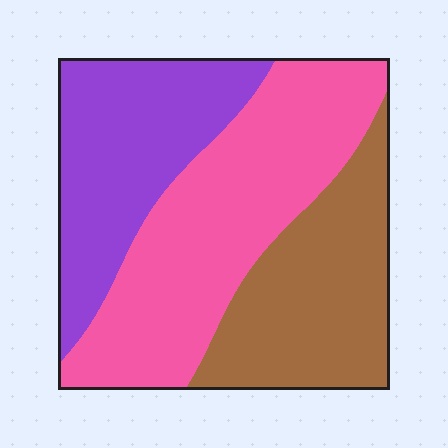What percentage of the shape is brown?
Brown covers roughly 30% of the shape.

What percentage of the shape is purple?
Purple covers roughly 30% of the shape.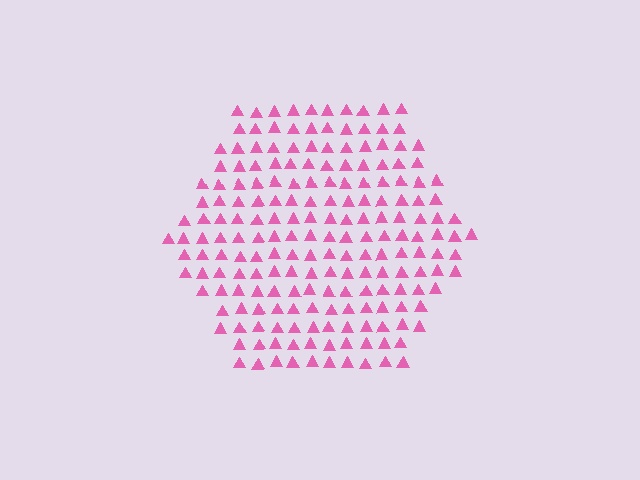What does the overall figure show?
The overall figure shows a hexagon.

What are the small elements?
The small elements are triangles.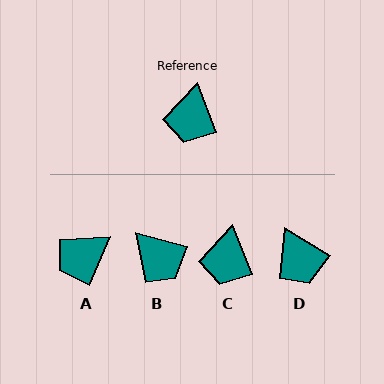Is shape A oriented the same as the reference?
No, it is off by about 43 degrees.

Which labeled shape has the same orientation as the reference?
C.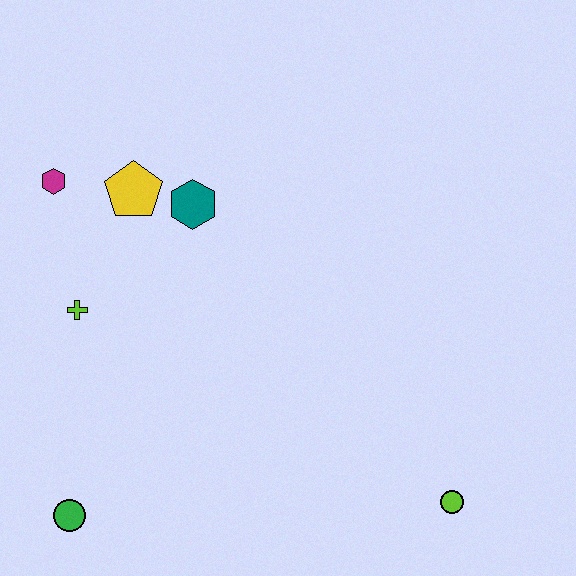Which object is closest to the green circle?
The lime cross is closest to the green circle.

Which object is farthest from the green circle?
The lime circle is farthest from the green circle.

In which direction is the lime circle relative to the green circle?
The lime circle is to the right of the green circle.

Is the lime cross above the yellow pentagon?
No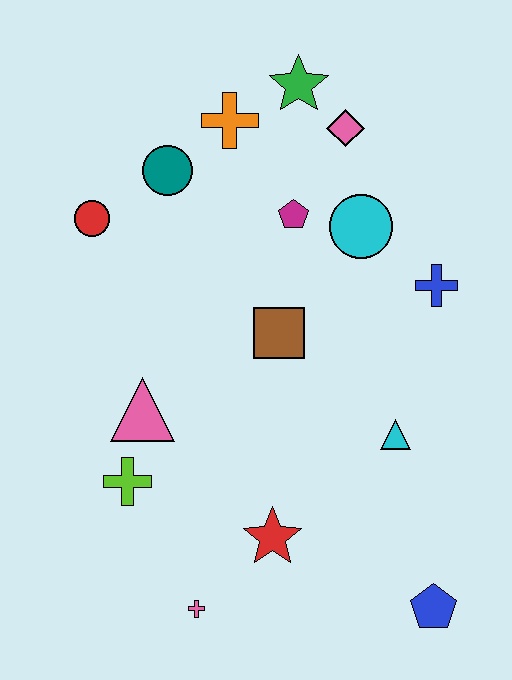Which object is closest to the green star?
The pink diamond is closest to the green star.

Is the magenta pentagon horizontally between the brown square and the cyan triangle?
Yes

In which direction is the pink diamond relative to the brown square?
The pink diamond is above the brown square.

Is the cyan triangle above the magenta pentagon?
No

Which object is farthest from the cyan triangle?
The red circle is farthest from the cyan triangle.